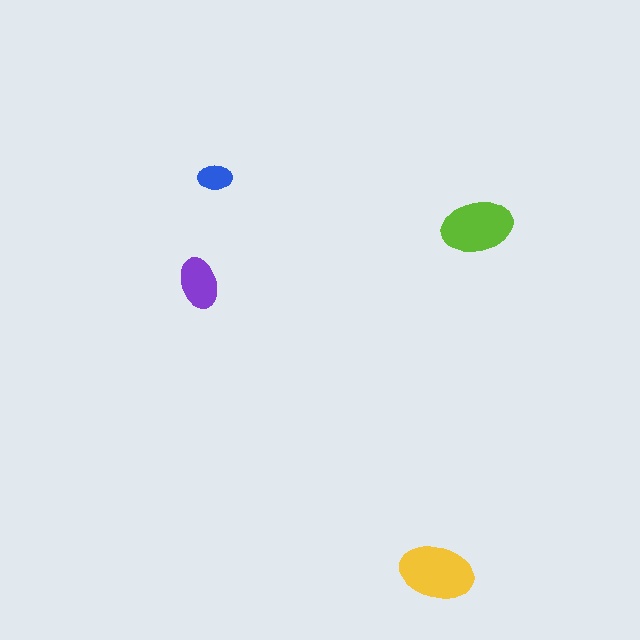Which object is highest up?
The blue ellipse is topmost.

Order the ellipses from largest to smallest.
the yellow one, the lime one, the purple one, the blue one.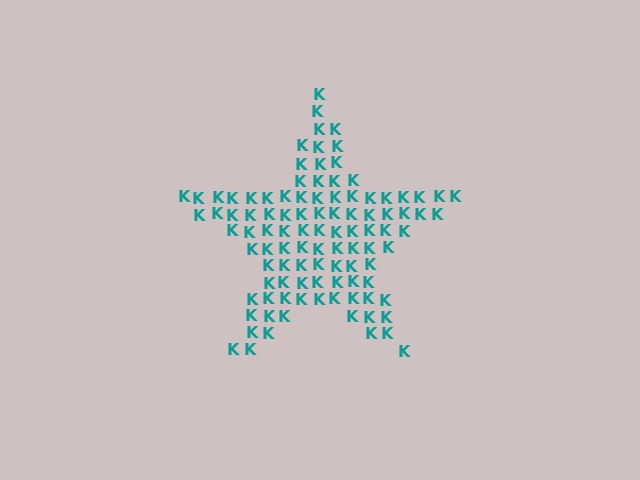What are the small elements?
The small elements are letter K's.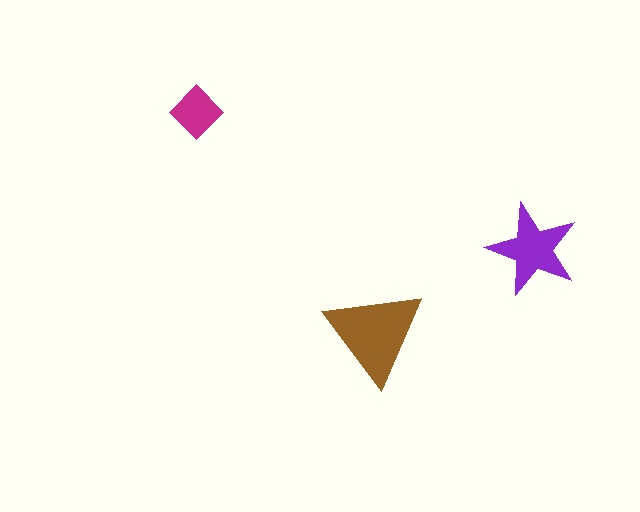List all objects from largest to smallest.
The brown triangle, the purple star, the magenta diamond.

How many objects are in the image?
There are 3 objects in the image.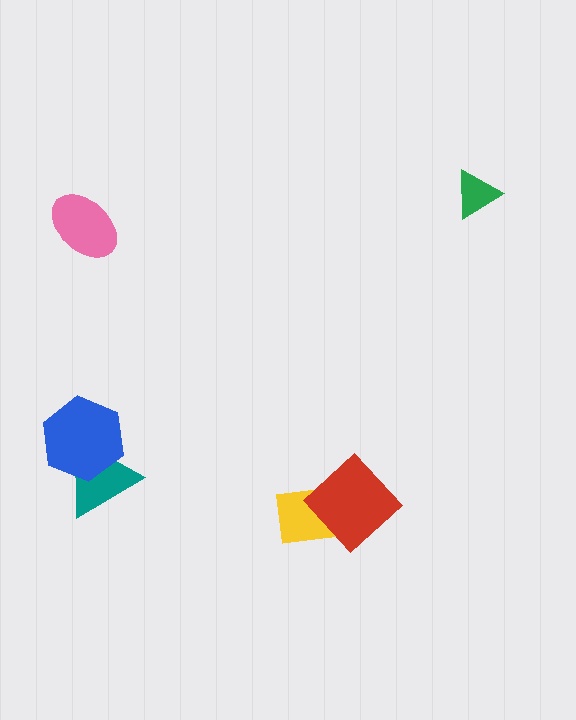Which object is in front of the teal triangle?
The blue hexagon is in front of the teal triangle.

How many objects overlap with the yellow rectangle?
1 object overlaps with the yellow rectangle.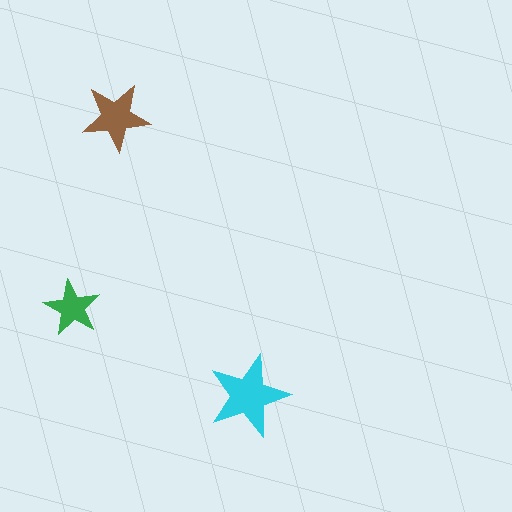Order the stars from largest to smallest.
the cyan one, the brown one, the green one.